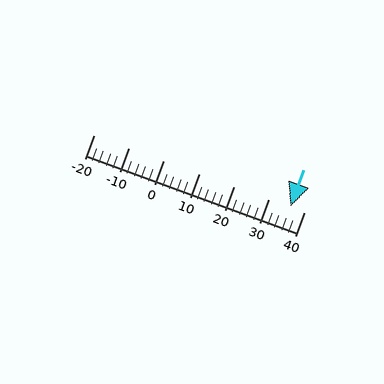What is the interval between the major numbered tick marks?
The major tick marks are spaced 10 units apart.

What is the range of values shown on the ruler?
The ruler shows values from -20 to 40.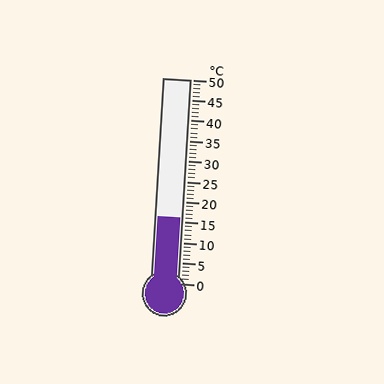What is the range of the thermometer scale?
The thermometer scale ranges from 0°C to 50°C.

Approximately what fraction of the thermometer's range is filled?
The thermometer is filled to approximately 30% of its range.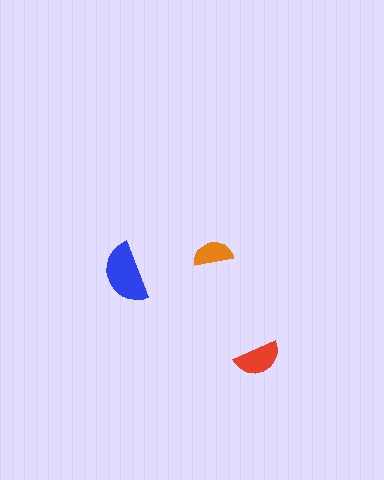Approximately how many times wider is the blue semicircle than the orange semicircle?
About 1.5 times wider.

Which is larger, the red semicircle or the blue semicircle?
The blue one.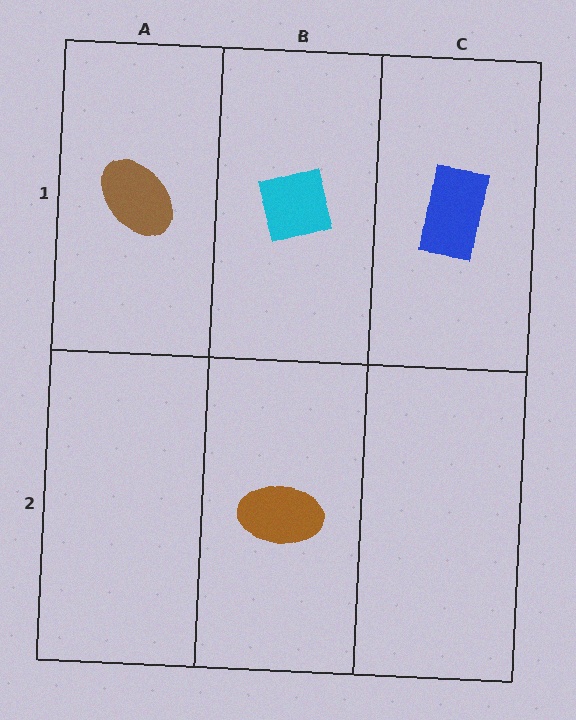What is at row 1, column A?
A brown ellipse.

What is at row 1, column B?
A cyan diamond.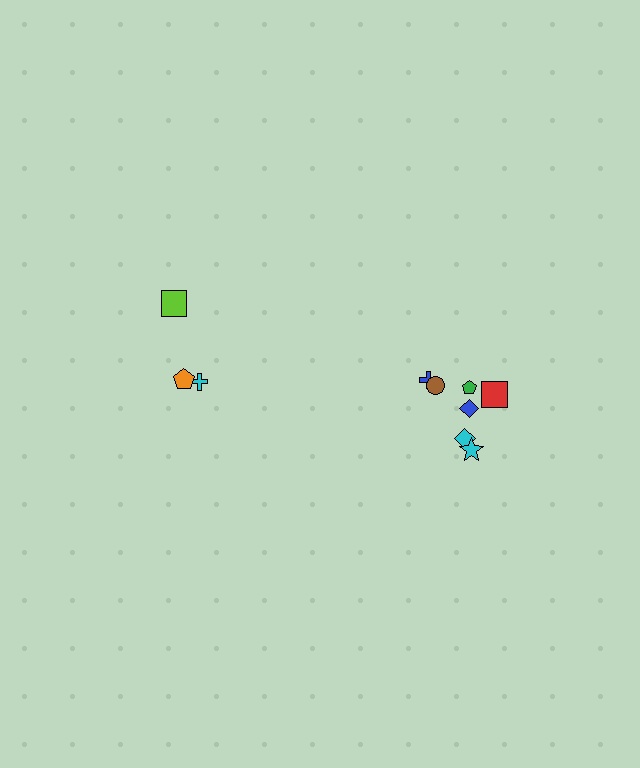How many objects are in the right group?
There are 7 objects.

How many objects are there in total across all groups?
There are 10 objects.